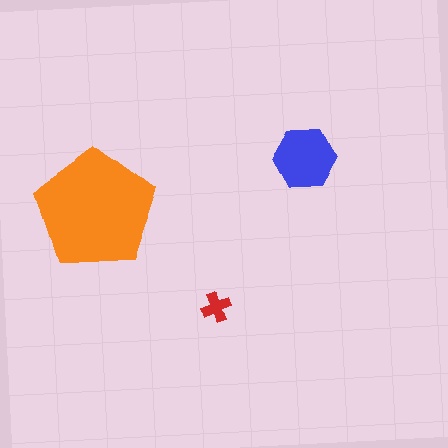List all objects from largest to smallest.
The orange pentagon, the blue hexagon, the red cross.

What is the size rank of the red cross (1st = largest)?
3rd.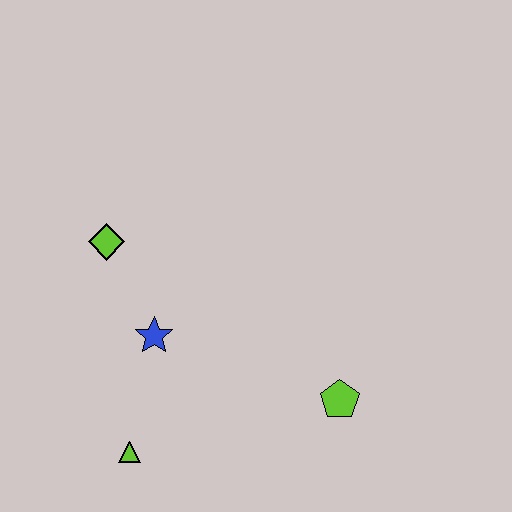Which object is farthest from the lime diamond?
The lime pentagon is farthest from the lime diamond.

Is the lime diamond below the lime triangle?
No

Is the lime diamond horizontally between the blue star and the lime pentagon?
No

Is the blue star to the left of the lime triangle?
No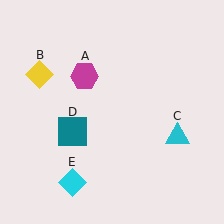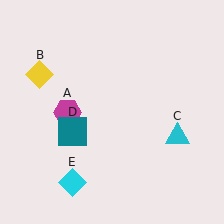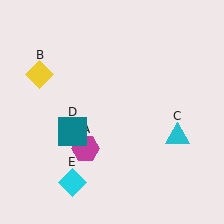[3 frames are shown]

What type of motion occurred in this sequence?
The magenta hexagon (object A) rotated counterclockwise around the center of the scene.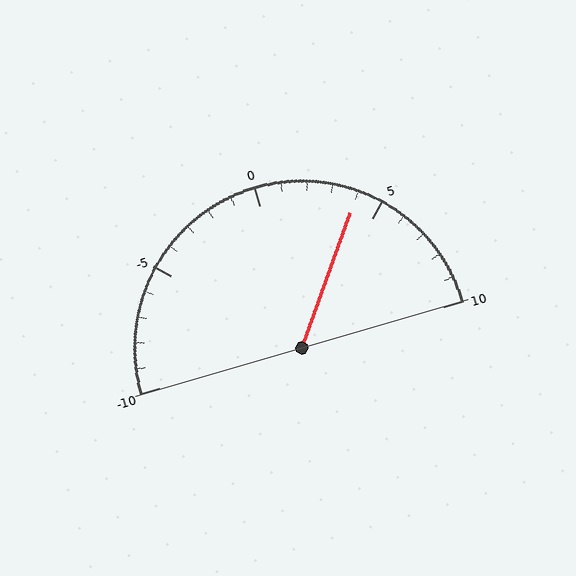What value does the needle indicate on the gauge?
The needle indicates approximately 4.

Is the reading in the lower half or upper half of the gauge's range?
The reading is in the upper half of the range (-10 to 10).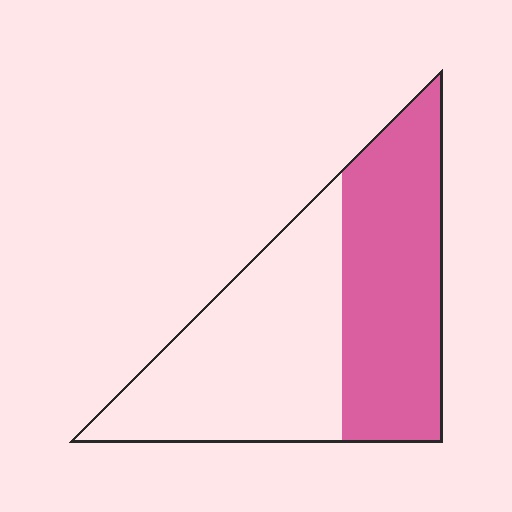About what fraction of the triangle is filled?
About one half (1/2).